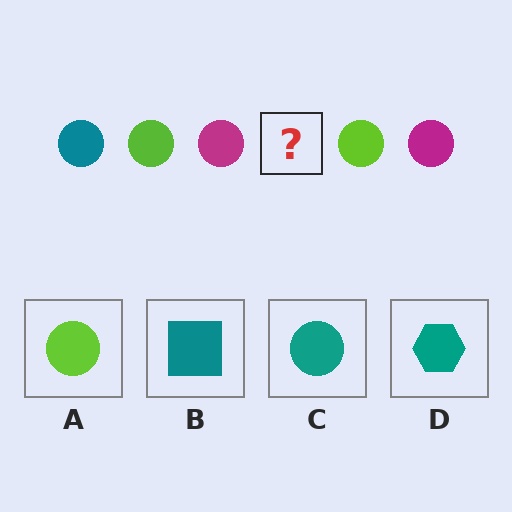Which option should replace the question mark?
Option C.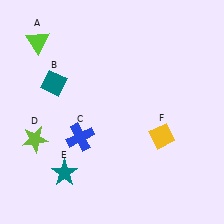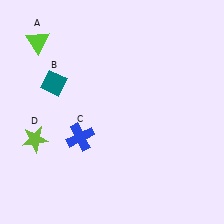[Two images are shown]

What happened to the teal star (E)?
The teal star (E) was removed in Image 2. It was in the bottom-left area of Image 1.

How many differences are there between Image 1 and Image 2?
There are 2 differences between the two images.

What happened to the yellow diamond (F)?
The yellow diamond (F) was removed in Image 2. It was in the bottom-right area of Image 1.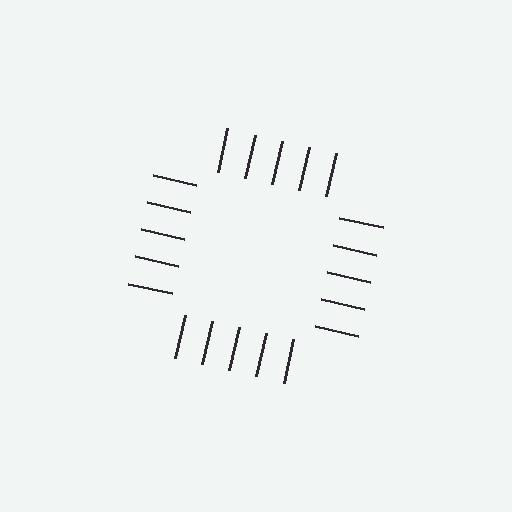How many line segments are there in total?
20 — 5 along each of the 4 edges.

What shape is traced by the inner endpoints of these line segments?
An illusory square — the line segments terminate on its edges but no continuous stroke is drawn.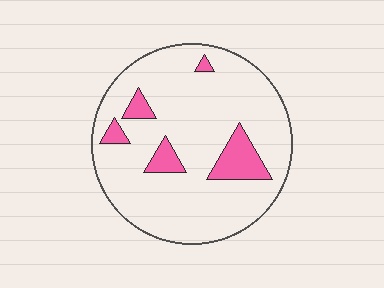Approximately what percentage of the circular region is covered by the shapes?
Approximately 15%.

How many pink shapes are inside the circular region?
5.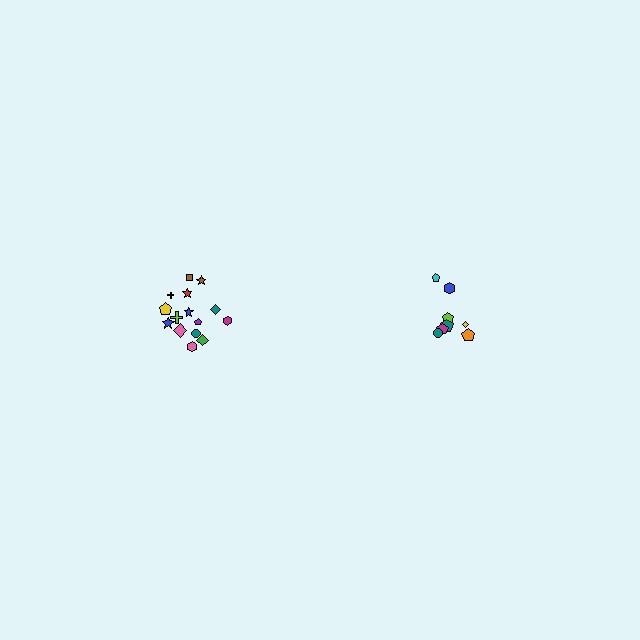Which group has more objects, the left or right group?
The left group.